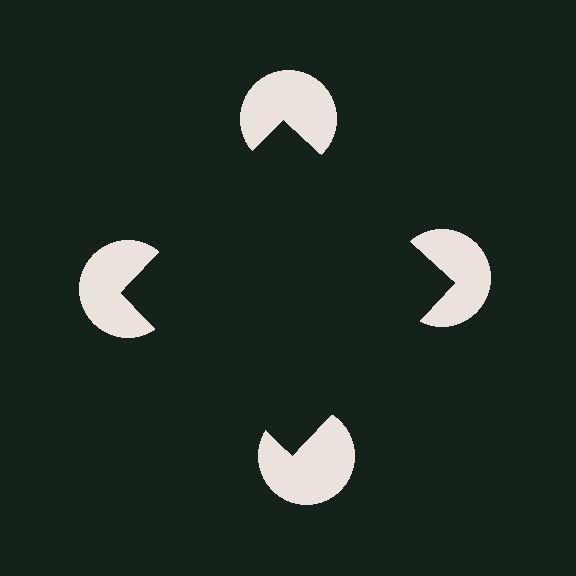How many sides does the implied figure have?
4 sides.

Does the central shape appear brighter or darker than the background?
It typically appears slightly darker than the background, even though no actual brightness change is drawn.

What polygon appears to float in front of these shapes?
An illusory square — its edges are inferred from the aligned wedge cuts in the pac-man discs, not physically drawn.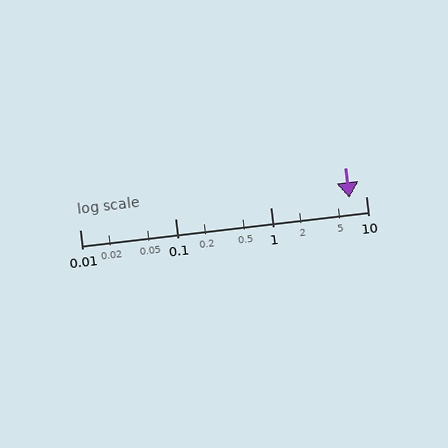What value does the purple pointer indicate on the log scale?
The pointer indicates approximately 6.8.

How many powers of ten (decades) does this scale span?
The scale spans 3 decades, from 0.01 to 10.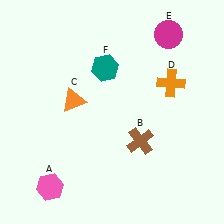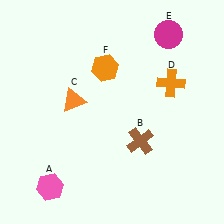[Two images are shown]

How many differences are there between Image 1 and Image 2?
There is 1 difference between the two images.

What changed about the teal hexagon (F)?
In Image 1, F is teal. In Image 2, it changed to orange.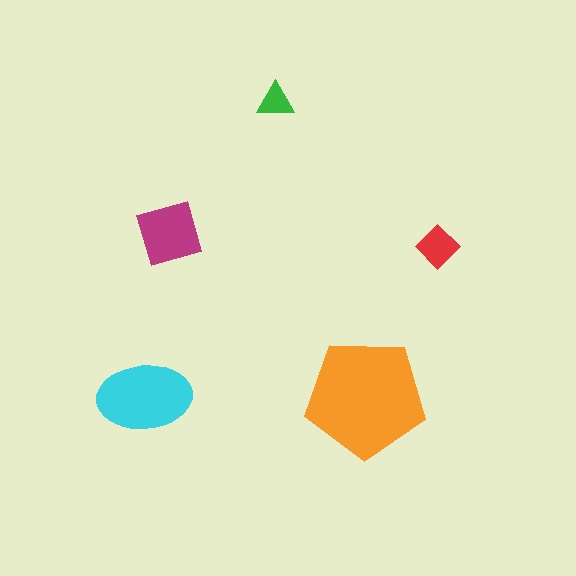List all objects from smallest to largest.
The green triangle, the red diamond, the magenta square, the cyan ellipse, the orange pentagon.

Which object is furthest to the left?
The cyan ellipse is leftmost.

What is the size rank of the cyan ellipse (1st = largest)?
2nd.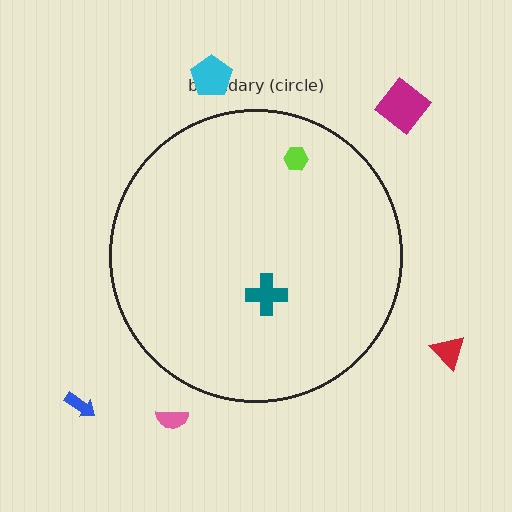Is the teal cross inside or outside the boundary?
Inside.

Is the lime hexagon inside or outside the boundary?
Inside.